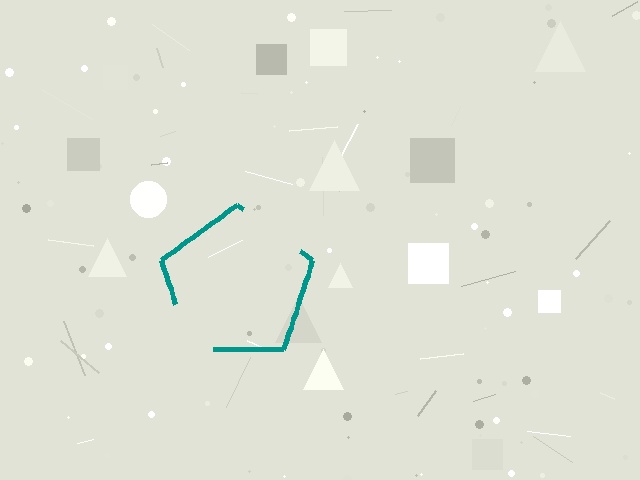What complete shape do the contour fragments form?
The contour fragments form a pentagon.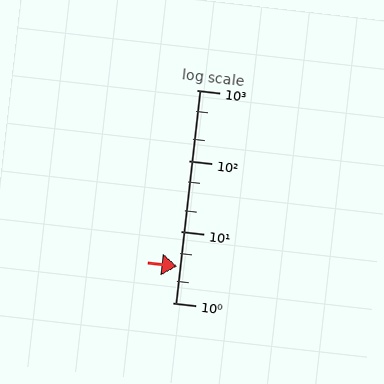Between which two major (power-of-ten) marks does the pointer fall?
The pointer is between 1 and 10.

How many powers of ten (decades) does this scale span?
The scale spans 3 decades, from 1 to 1000.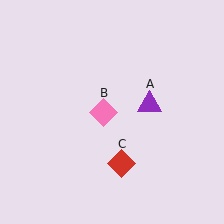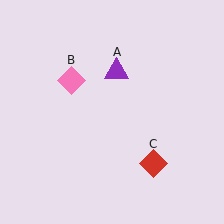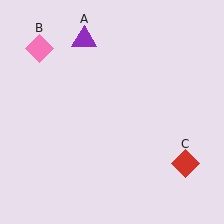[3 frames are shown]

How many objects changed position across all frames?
3 objects changed position: purple triangle (object A), pink diamond (object B), red diamond (object C).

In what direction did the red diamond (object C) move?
The red diamond (object C) moved right.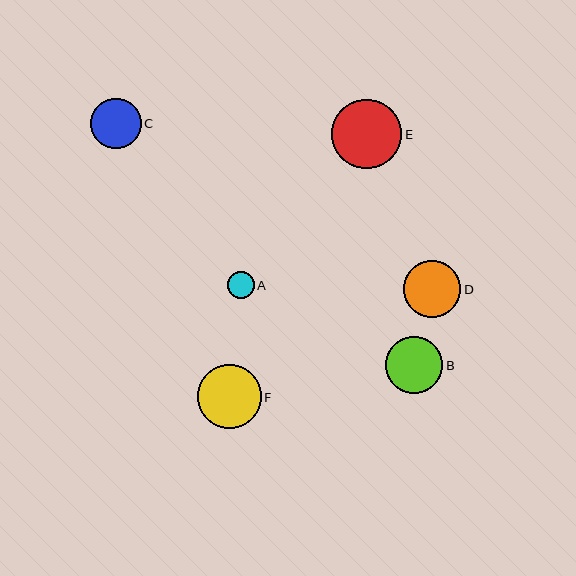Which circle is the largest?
Circle E is the largest with a size of approximately 70 pixels.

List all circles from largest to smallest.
From largest to smallest: E, F, D, B, C, A.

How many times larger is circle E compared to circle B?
Circle E is approximately 1.2 times the size of circle B.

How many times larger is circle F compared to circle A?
Circle F is approximately 2.4 times the size of circle A.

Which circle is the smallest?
Circle A is the smallest with a size of approximately 27 pixels.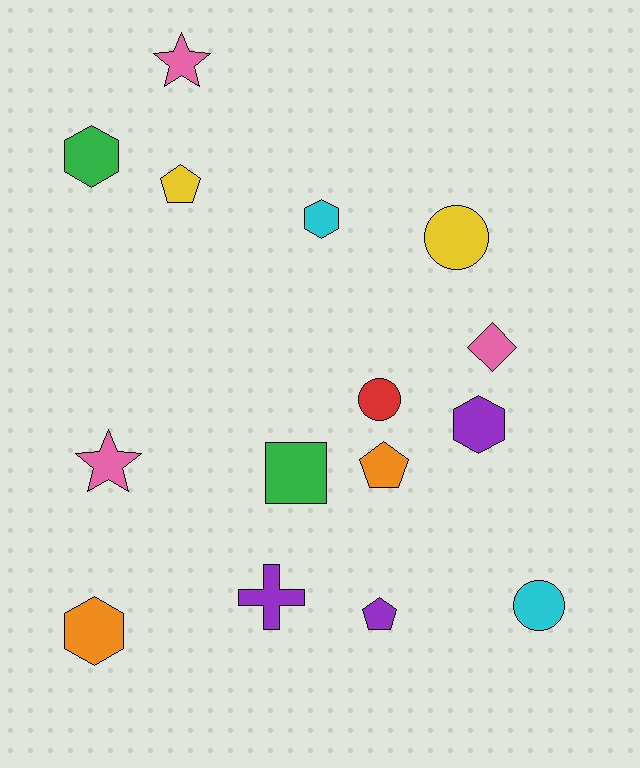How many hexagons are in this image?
There are 4 hexagons.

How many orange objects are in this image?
There are 2 orange objects.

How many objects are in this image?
There are 15 objects.